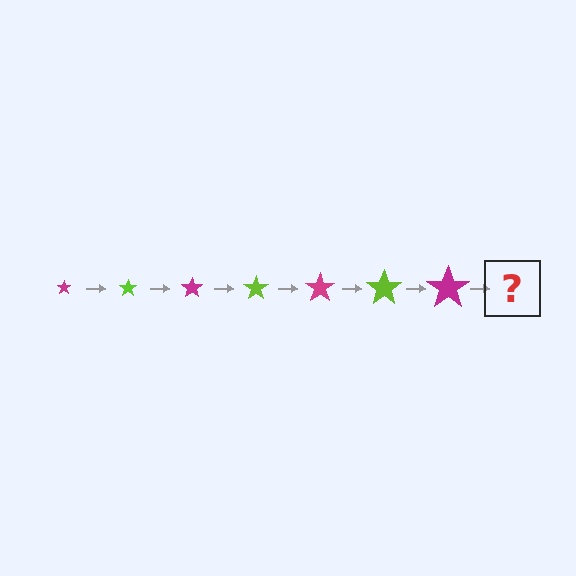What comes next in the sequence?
The next element should be a lime star, larger than the previous one.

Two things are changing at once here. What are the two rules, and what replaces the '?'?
The two rules are that the star grows larger each step and the color cycles through magenta and lime. The '?' should be a lime star, larger than the previous one.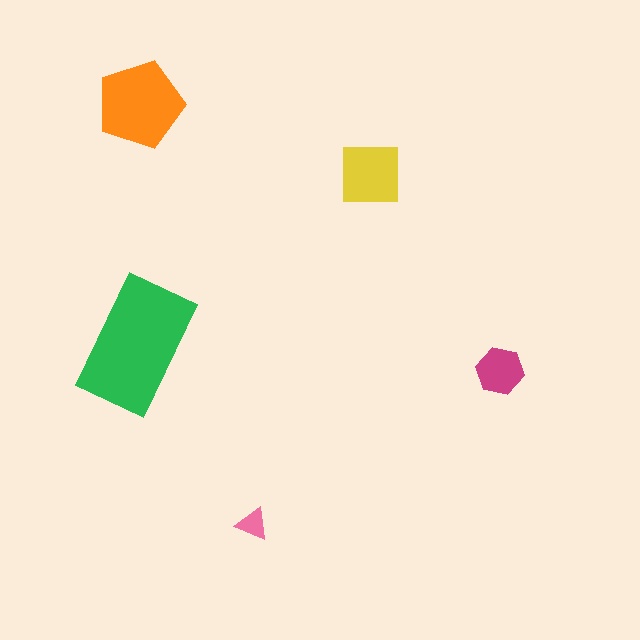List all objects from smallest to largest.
The pink triangle, the magenta hexagon, the yellow square, the orange pentagon, the green rectangle.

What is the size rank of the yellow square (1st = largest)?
3rd.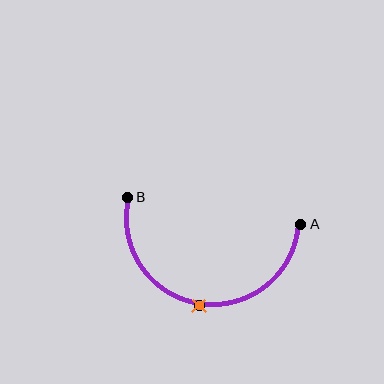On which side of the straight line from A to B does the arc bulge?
The arc bulges below the straight line connecting A and B.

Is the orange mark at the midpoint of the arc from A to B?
Yes. The orange mark lies on the arc at equal arc-length from both A and B — it is the arc midpoint.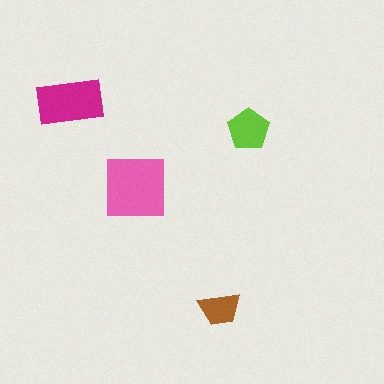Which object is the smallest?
The brown trapezoid.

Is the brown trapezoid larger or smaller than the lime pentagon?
Smaller.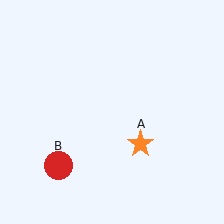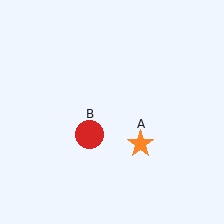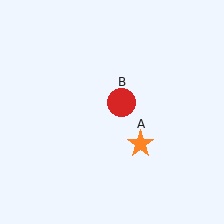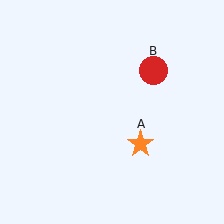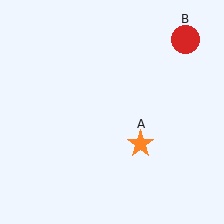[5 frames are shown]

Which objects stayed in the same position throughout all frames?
Orange star (object A) remained stationary.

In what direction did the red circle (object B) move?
The red circle (object B) moved up and to the right.